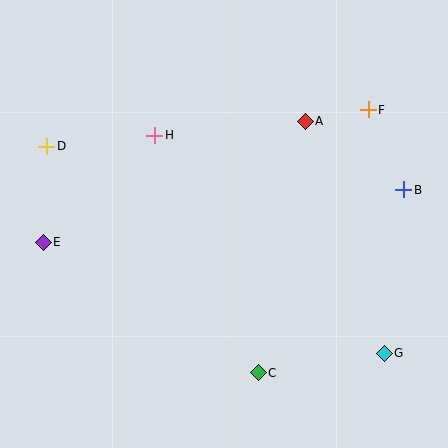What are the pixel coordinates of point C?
Point C is at (258, 373).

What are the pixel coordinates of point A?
Point A is at (305, 121).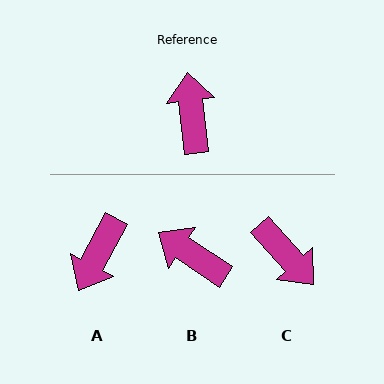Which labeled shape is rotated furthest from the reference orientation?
C, about 145 degrees away.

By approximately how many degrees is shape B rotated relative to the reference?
Approximately 50 degrees counter-clockwise.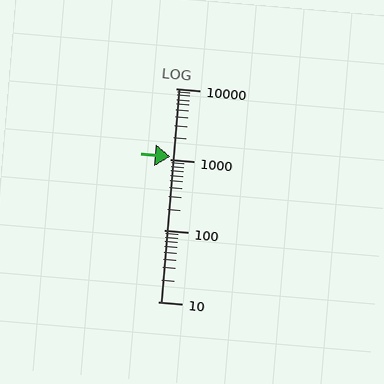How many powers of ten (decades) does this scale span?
The scale spans 3 decades, from 10 to 10000.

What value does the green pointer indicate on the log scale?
The pointer indicates approximately 1100.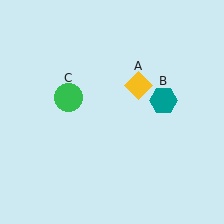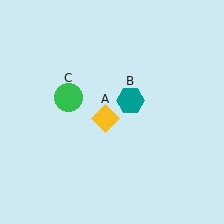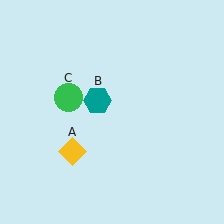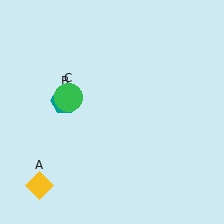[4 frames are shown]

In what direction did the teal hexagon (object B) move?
The teal hexagon (object B) moved left.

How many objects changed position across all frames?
2 objects changed position: yellow diamond (object A), teal hexagon (object B).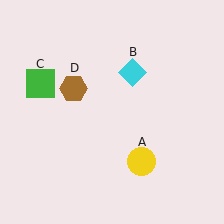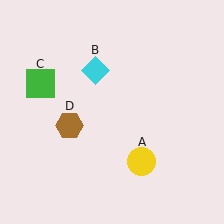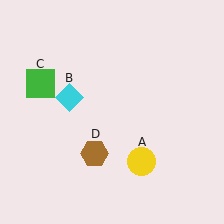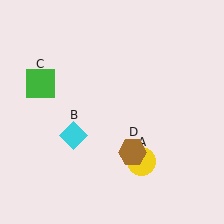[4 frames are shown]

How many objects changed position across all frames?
2 objects changed position: cyan diamond (object B), brown hexagon (object D).